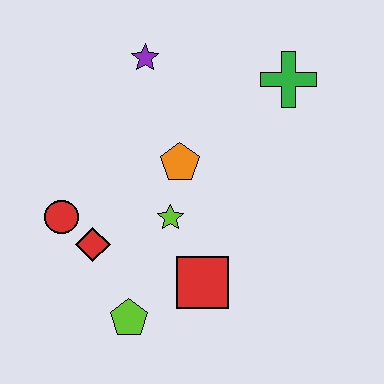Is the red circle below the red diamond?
No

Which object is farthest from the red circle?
The green cross is farthest from the red circle.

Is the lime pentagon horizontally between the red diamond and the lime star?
Yes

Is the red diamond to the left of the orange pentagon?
Yes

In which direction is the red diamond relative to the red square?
The red diamond is to the left of the red square.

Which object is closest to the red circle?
The red diamond is closest to the red circle.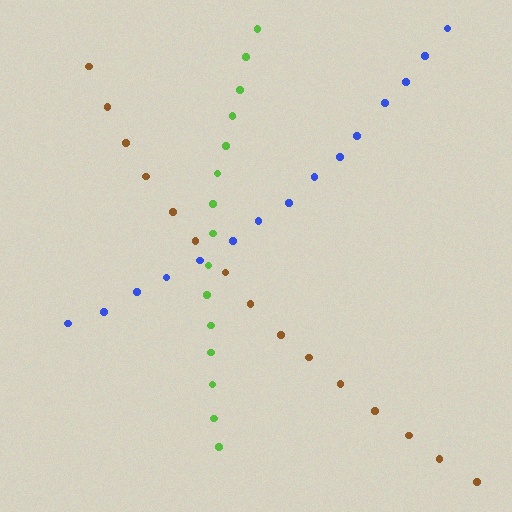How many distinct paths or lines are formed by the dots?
There are 3 distinct paths.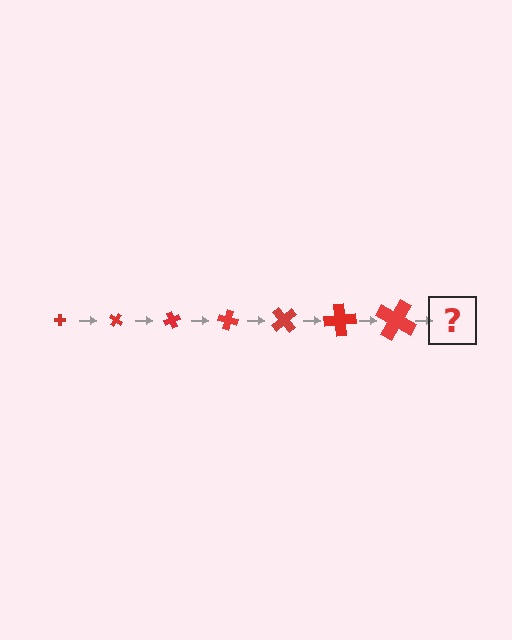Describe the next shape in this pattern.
It should be a cross, larger than the previous one and rotated 245 degrees from the start.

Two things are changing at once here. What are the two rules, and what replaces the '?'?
The two rules are that the cross grows larger each step and it rotates 35 degrees each step. The '?' should be a cross, larger than the previous one and rotated 245 degrees from the start.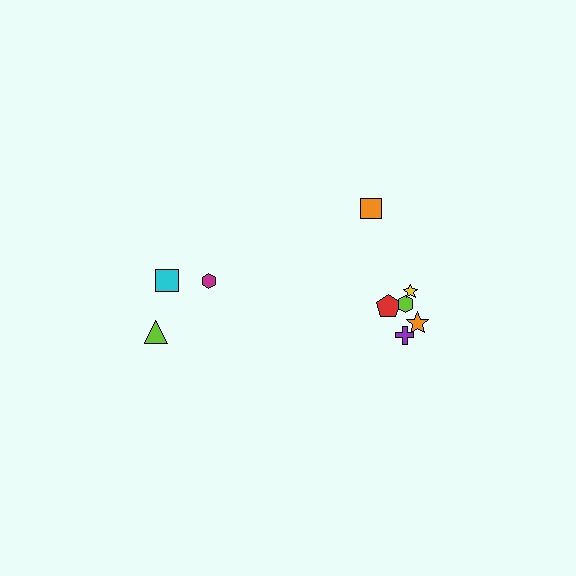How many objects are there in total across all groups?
There are 9 objects.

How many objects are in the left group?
There are 3 objects.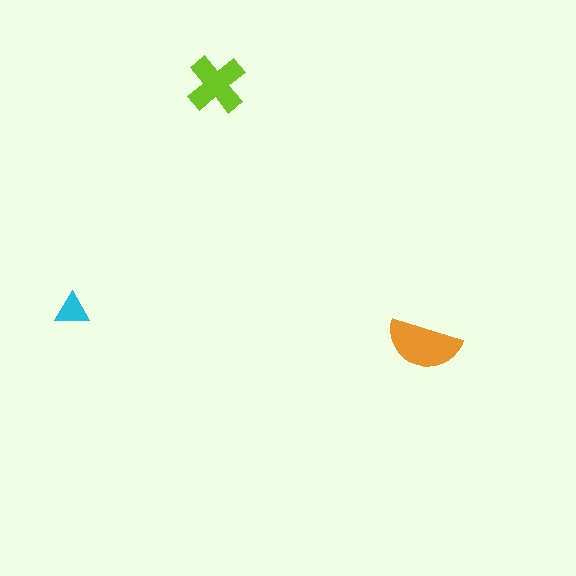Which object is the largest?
The orange semicircle.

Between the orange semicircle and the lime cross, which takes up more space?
The orange semicircle.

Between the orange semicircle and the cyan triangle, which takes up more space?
The orange semicircle.